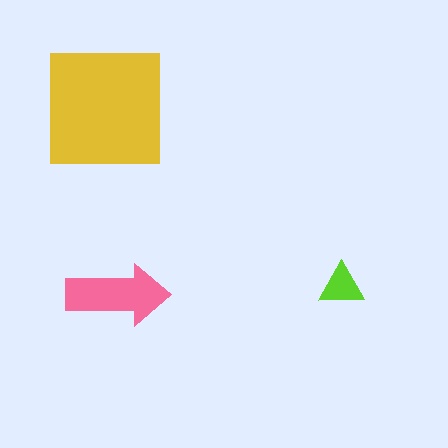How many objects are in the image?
There are 3 objects in the image.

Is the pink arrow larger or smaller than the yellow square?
Smaller.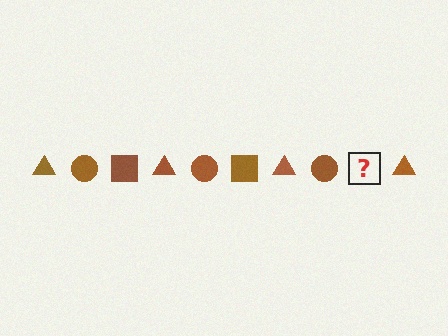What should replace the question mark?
The question mark should be replaced with a brown square.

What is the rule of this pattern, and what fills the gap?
The rule is that the pattern cycles through triangle, circle, square shapes in brown. The gap should be filled with a brown square.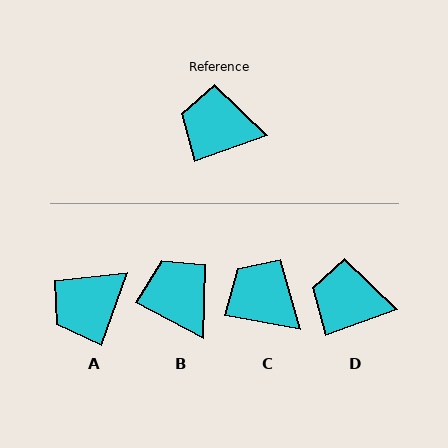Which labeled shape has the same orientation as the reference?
D.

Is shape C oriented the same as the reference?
No, it is off by about 30 degrees.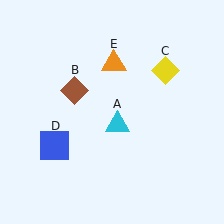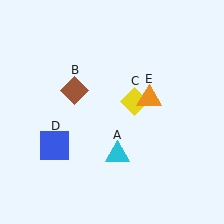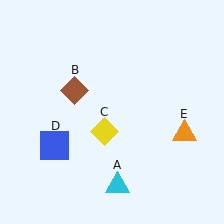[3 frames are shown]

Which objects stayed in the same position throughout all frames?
Brown diamond (object B) and blue square (object D) remained stationary.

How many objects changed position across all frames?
3 objects changed position: cyan triangle (object A), yellow diamond (object C), orange triangle (object E).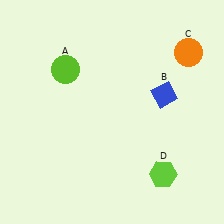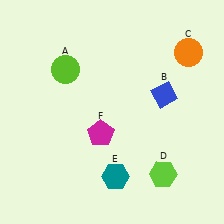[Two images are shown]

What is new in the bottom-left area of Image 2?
A magenta pentagon (F) was added in the bottom-left area of Image 2.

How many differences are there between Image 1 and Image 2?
There are 2 differences between the two images.